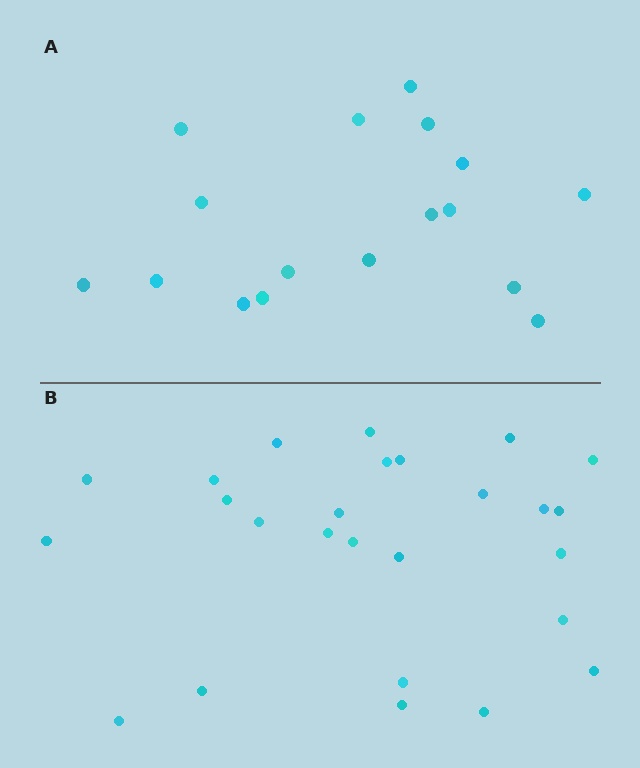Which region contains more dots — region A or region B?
Region B (the bottom region) has more dots.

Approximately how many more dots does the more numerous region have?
Region B has roughly 8 or so more dots than region A.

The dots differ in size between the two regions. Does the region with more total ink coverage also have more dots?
No. Region A has more total ink coverage because its dots are larger, but region B actually contains more individual dots. Total area can be misleading — the number of items is what matters here.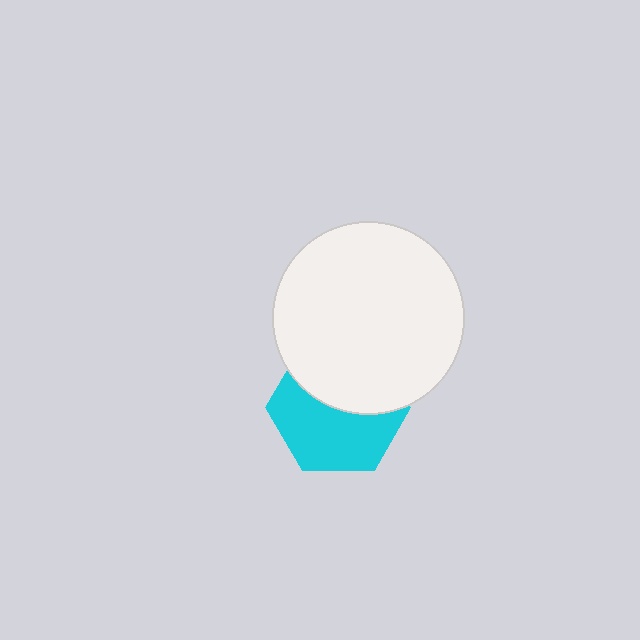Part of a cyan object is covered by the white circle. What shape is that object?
It is a hexagon.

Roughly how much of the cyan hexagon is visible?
About half of it is visible (roughly 55%).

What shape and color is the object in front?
The object in front is a white circle.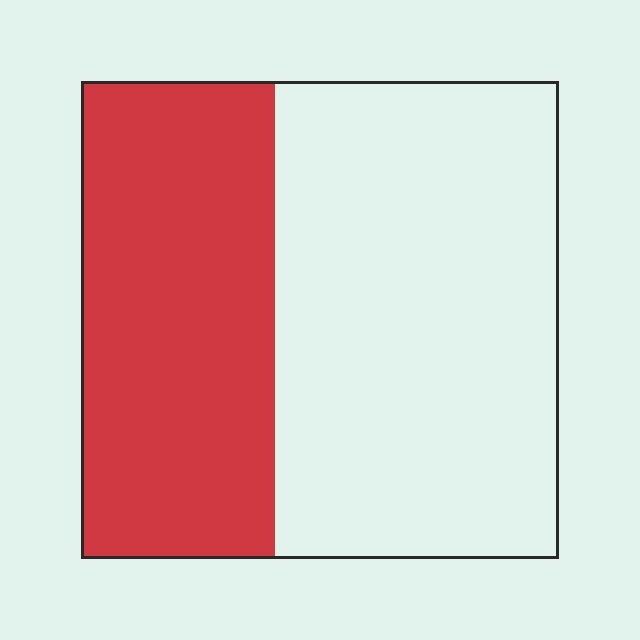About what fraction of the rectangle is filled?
About two fifths (2/5).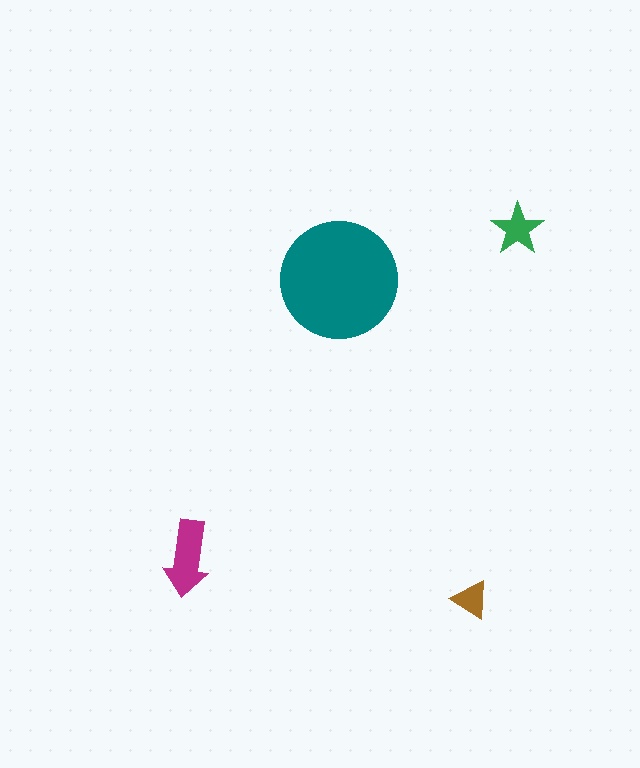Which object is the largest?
The teal circle.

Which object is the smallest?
The brown triangle.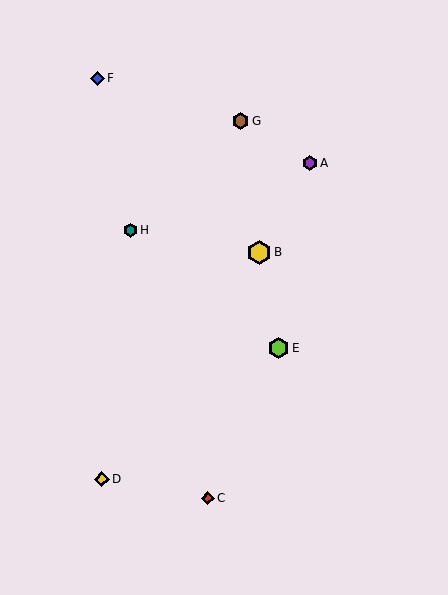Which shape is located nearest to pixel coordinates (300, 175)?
The purple hexagon (labeled A) at (310, 163) is nearest to that location.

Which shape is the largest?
The yellow hexagon (labeled B) is the largest.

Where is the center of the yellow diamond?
The center of the yellow diamond is at (102, 479).